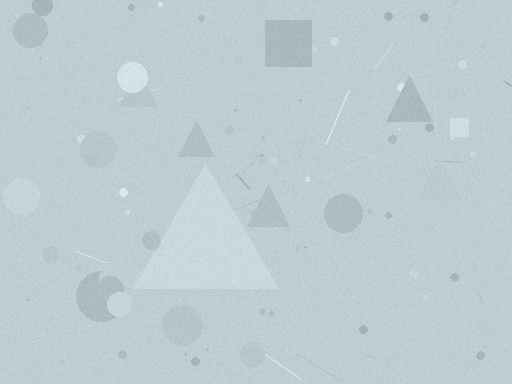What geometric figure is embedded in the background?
A triangle is embedded in the background.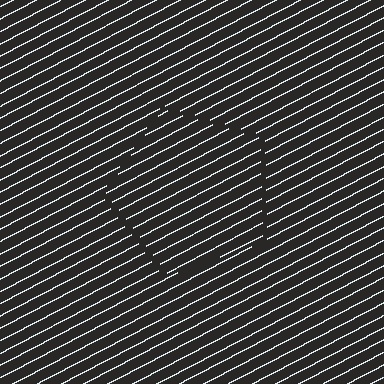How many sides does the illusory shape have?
5 sides — the line-ends trace a pentagon.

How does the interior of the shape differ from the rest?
The interior of the shape contains the same grating, shifted by half a period — the contour is defined by the phase discontinuity where line-ends from the inner and outer gratings abut.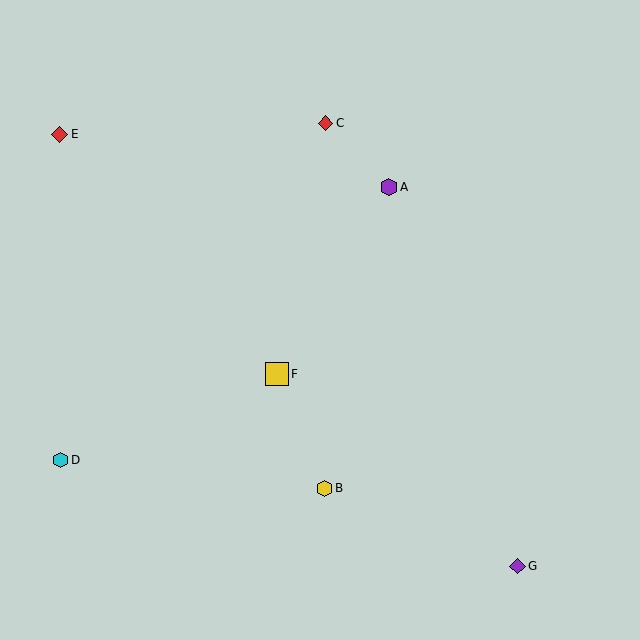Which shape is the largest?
The yellow square (labeled F) is the largest.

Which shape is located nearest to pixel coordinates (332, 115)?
The red diamond (labeled C) at (325, 123) is nearest to that location.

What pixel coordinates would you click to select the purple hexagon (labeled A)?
Click at (389, 187) to select the purple hexagon A.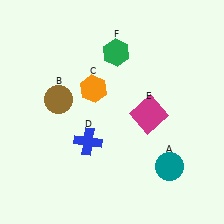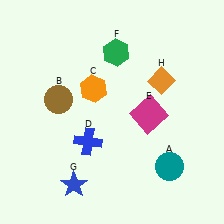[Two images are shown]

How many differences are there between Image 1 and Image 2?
There are 2 differences between the two images.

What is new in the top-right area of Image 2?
An orange diamond (H) was added in the top-right area of Image 2.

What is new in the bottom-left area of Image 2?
A blue star (G) was added in the bottom-left area of Image 2.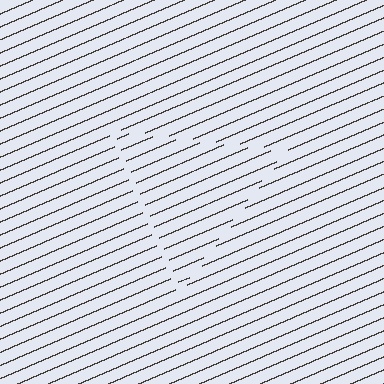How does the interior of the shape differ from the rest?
The interior of the shape contains the same grating, shifted by half a period — the contour is defined by the phase discontinuity where line-ends from the inner and outer gratings abut.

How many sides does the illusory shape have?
3 sides — the line-ends trace a triangle.